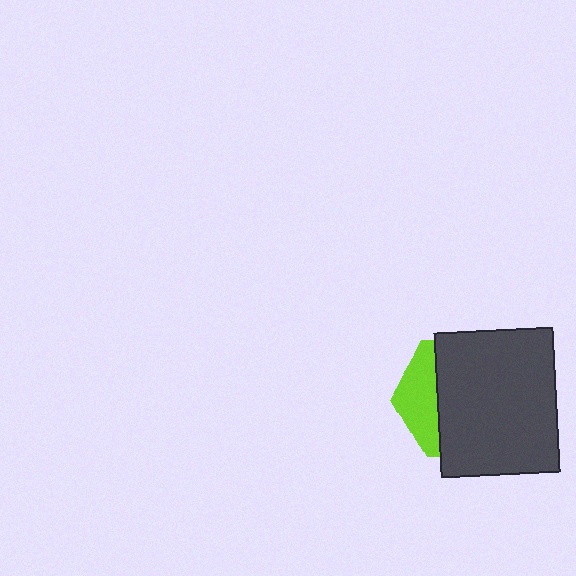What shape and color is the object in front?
The object in front is a dark gray rectangle.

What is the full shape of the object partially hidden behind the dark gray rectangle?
The partially hidden object is a lime hexagon.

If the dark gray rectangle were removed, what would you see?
You would see the complete lime hexagon.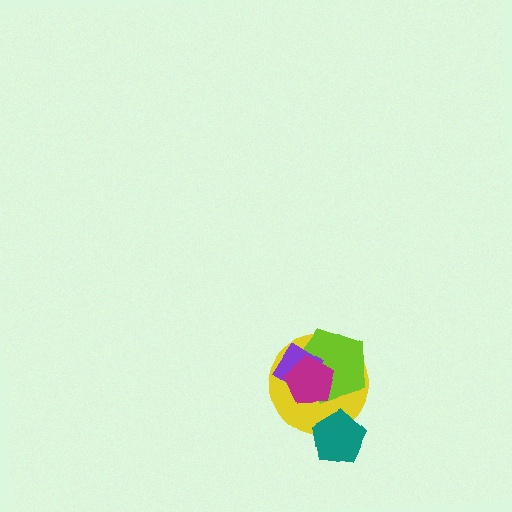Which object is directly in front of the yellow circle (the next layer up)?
The lime pentagon is directly in front of the yellow circle.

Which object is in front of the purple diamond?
The magenta pentagon is in front of the purple diamond.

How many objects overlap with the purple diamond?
3 objects overlap with the purple diamond.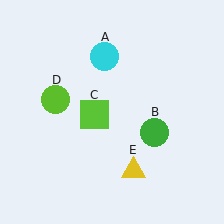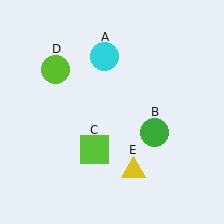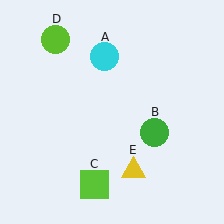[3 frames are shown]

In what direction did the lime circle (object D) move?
The lime circle (object D) moved up.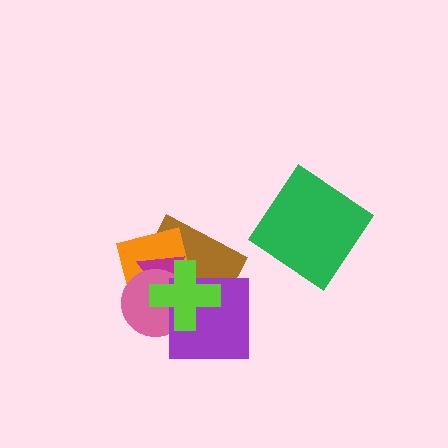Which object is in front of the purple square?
The lime cross is in front of the purple square.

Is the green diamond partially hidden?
No, no other shape covers it.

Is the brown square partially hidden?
Yes, it is partially covered by another shape.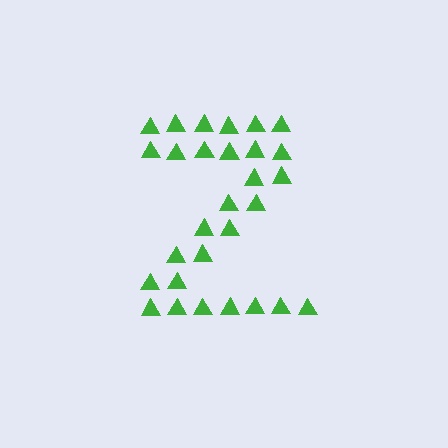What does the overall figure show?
The overall figure shows the letter Z.